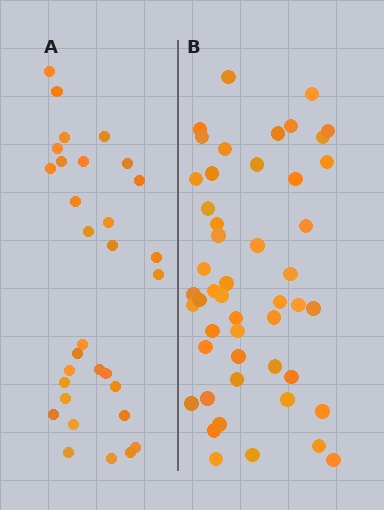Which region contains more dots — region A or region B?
Region B (the right region) has more dots.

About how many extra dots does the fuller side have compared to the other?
Region B has approximately 20 more dots than region A.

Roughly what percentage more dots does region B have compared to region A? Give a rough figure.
About 60% more.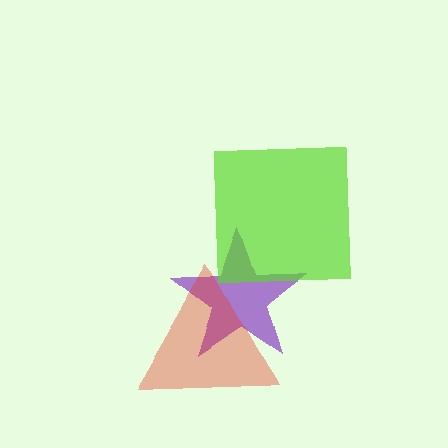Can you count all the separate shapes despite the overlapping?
Yes, there are 3 separate shapes.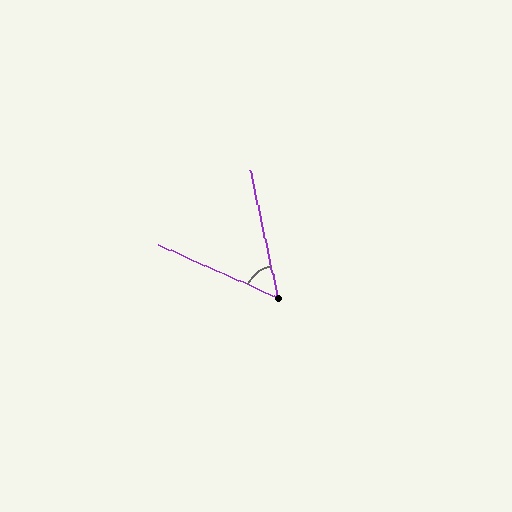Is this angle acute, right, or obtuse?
It is acute.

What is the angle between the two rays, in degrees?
Approximately 54 degrees.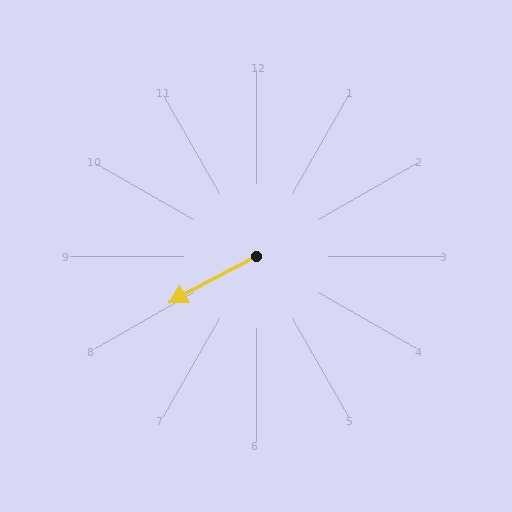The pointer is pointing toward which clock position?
Roughly 8 o'clock.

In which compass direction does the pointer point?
Southwest.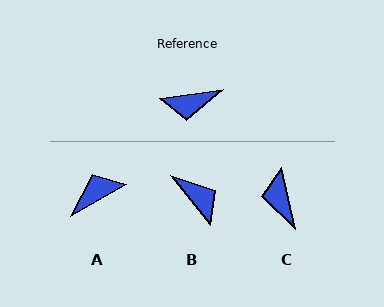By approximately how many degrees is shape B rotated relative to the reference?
Approximately 120 degrees counter-clockwise.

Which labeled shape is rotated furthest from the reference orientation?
A, about 158 degrees away.